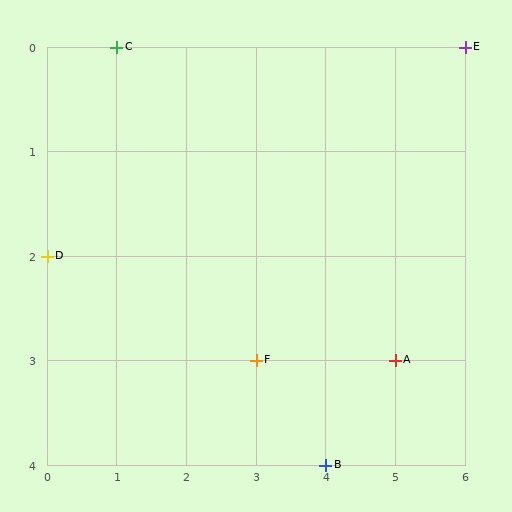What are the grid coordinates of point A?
Point A is at grid coordinates (5, 3).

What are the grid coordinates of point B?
Point B is at grid coordinates (4, 4).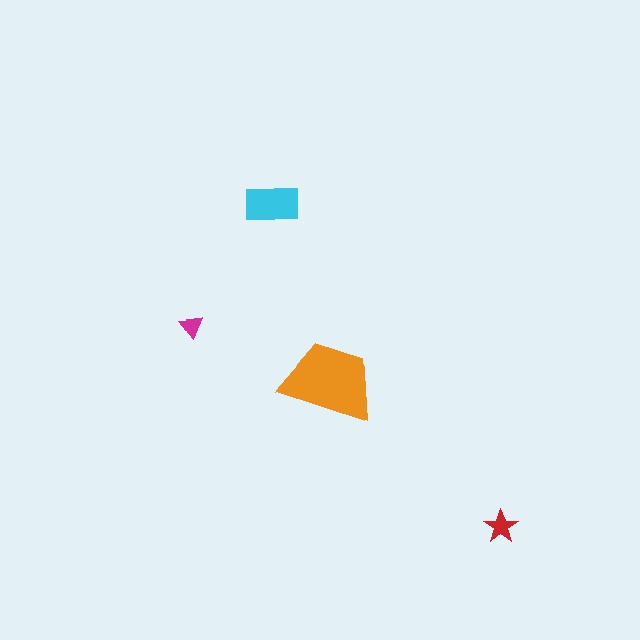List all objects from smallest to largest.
The magenta triangle, the red star, the cyan rectangle, the orange trapezoid.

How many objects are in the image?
There are 4 objects in the image.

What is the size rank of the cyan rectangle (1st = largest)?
2nd.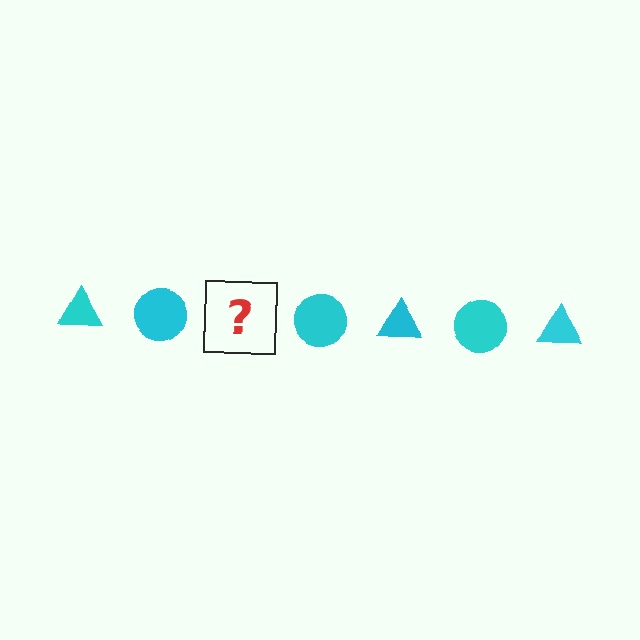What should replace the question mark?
The question mark should be replaced with a cyan triangle.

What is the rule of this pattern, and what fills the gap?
The rule is that the pattern cycles through triangle, circle shapes in cyan. The gap should be filled with a cyan triangle.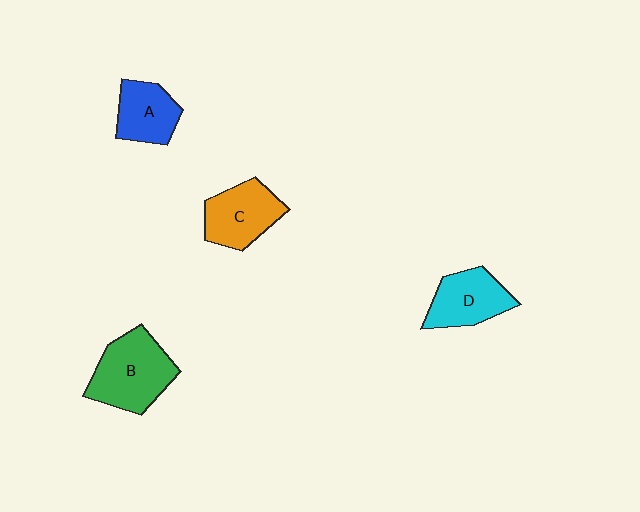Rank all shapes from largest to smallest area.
From largest to smallest: B (green), C (orange), D (cyan), A (blue).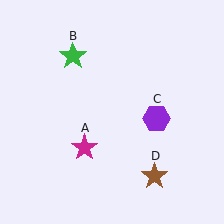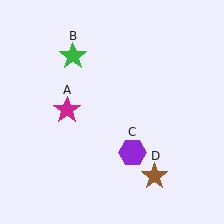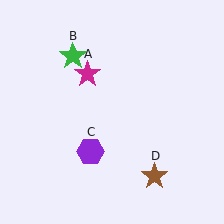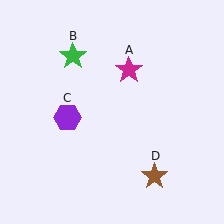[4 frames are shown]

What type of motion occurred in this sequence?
The magenta star (object A), purple hexagon (object C) rotated clockwise around the center of the scene.